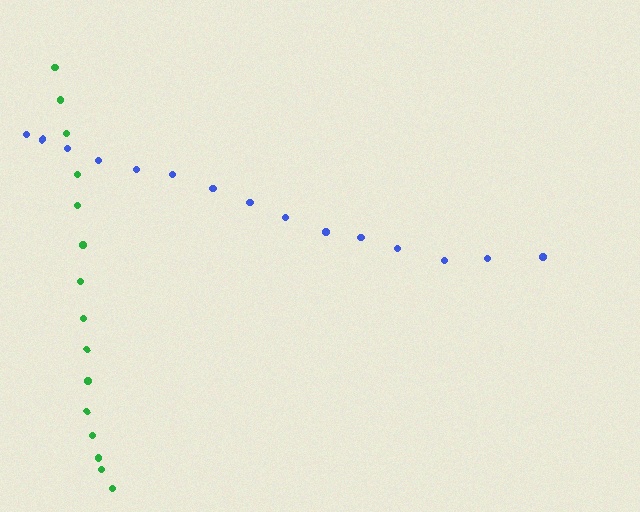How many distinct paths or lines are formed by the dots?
There are 2 distinct paths.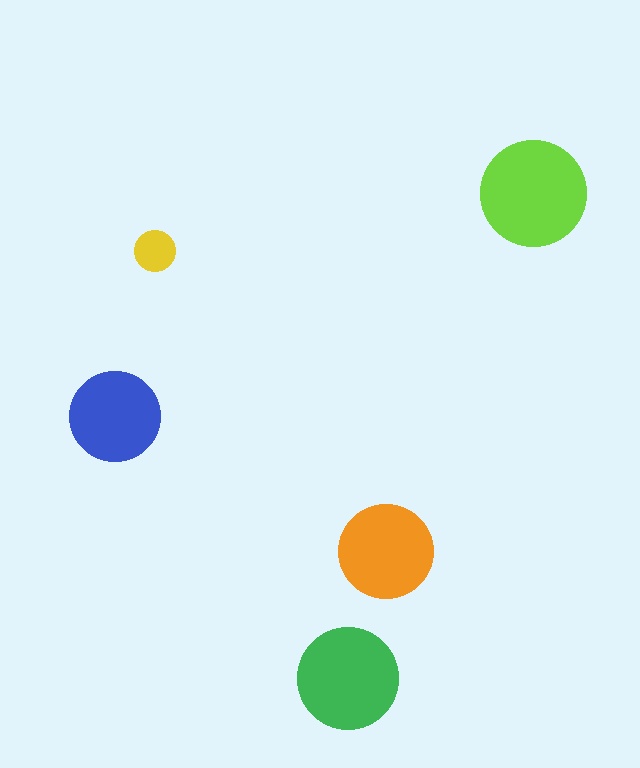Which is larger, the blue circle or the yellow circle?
The blue one.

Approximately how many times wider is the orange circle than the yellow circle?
About 2.5 times wider.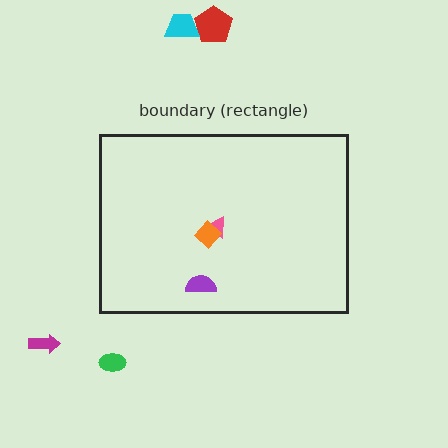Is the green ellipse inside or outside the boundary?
Outside.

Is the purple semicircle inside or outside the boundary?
Inside.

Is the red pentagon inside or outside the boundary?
Outside.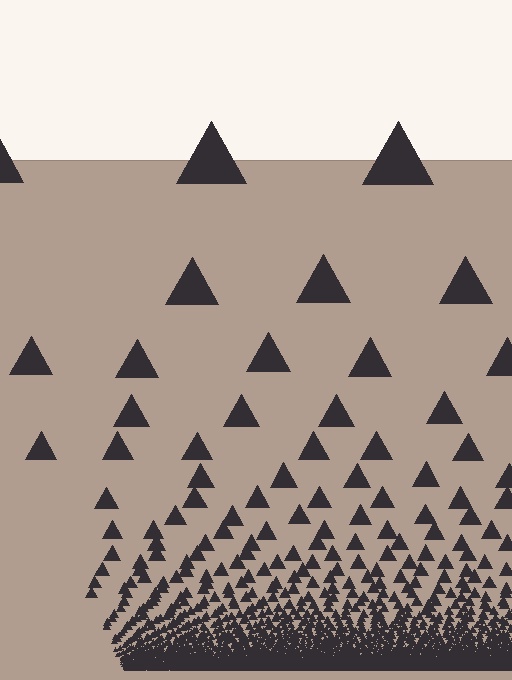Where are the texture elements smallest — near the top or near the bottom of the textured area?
Near the bottom.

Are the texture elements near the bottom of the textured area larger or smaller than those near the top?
Smaller. The gradient is inverted — elements near the bottom are smaller and denser.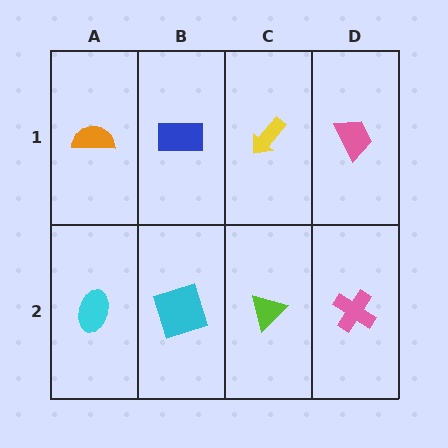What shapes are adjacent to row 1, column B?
A cyan square (row 2, column B), an orange semicircle (row 1, column A), a yellow arrow (row 1, column C).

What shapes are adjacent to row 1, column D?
A pink cross (row 2, column D), a yellow arrow (row 1, column C).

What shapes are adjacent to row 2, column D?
A pink trapezoid (row 1, column D), a lime triangle (row 2, column C).